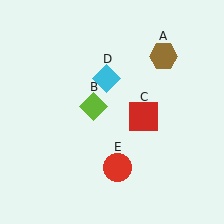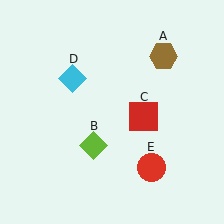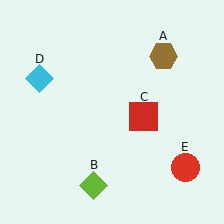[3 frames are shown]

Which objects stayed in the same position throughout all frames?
Brown hexagon (object A) and red square (object C) remained stationary.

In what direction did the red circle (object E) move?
The red circle (object E) moved right.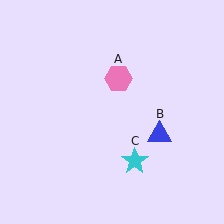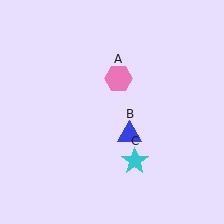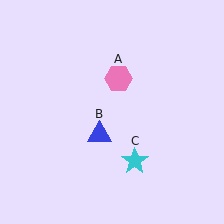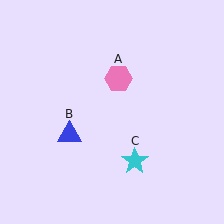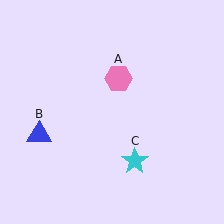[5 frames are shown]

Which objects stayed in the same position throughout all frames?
Pink hexagon (object A) and cyan star (object C) remained stationary.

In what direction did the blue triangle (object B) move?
The blue triangle (object B) moved left.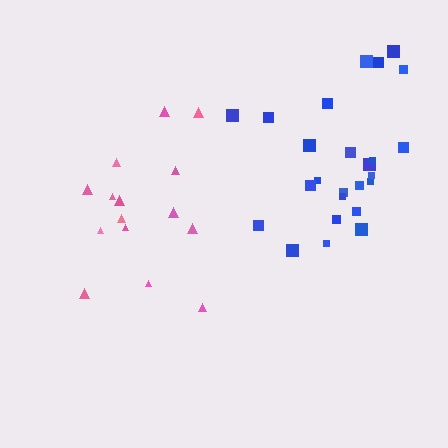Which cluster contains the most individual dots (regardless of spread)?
Blue (25).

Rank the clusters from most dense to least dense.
pink, blue.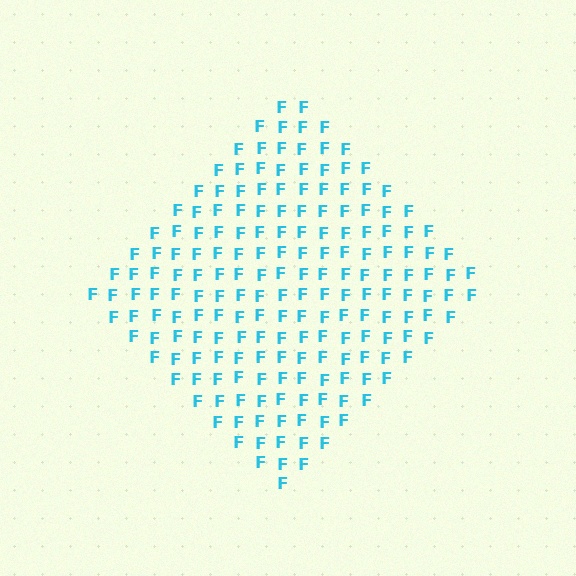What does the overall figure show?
The overall figure shows a diamond.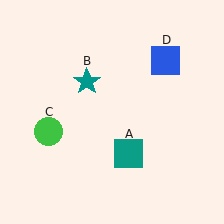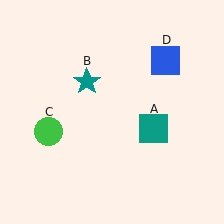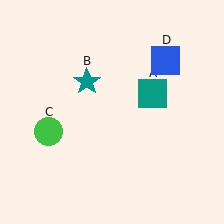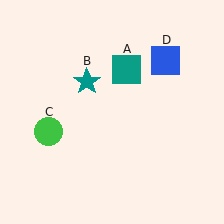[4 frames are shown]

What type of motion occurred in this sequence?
The teal square (object A) rotated counterclockwise around the center of the scene.